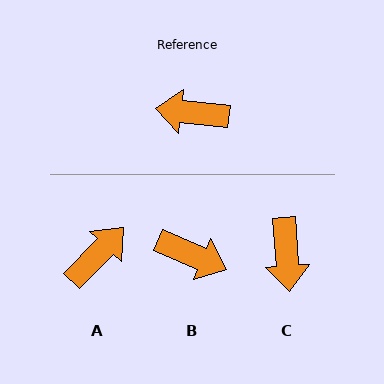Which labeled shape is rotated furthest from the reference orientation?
B, about 163 degrees away.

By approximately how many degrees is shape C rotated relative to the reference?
Approximately 100 degrees counter-clockwise.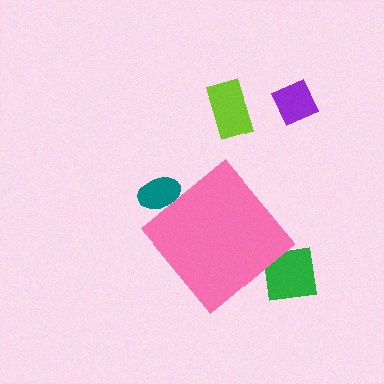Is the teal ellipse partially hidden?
Yes, the teal ellipse is partially hidden behind the pink diamond.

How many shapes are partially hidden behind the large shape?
2 shapes are partially hidden.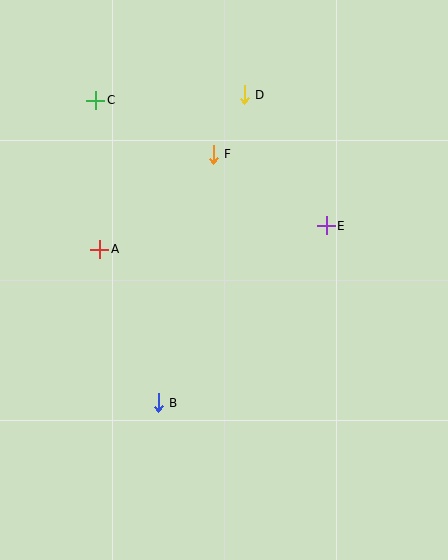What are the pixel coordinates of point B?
Point B is at (158, 403).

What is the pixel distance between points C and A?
The distance between C and A is 149 pixels.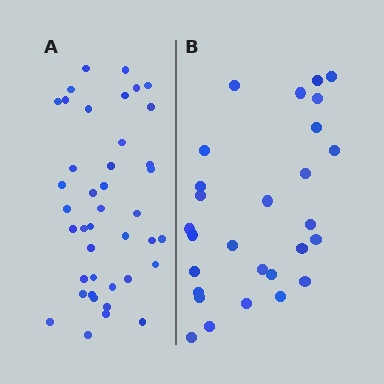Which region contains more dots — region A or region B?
Region A (the left region) has more dots.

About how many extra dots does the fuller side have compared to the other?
Region A has approximately 15 more dots than region B.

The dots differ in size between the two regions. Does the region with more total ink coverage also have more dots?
No. Region B has more total ink coverage because its dots are larger, but region A actually contains more individual dots. Total area can be misleading — the number of items is what matters here.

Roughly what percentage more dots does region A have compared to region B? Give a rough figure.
About 45% more.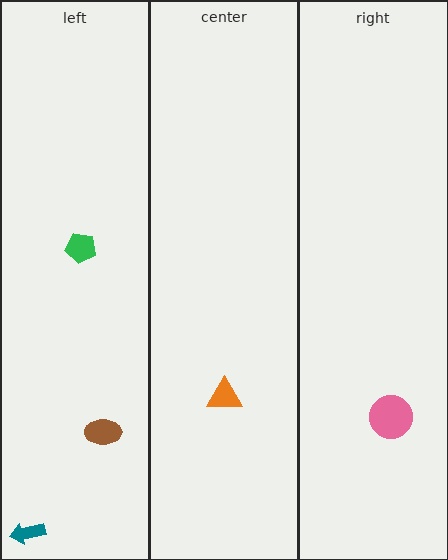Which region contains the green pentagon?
The left region.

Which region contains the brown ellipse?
The left region.